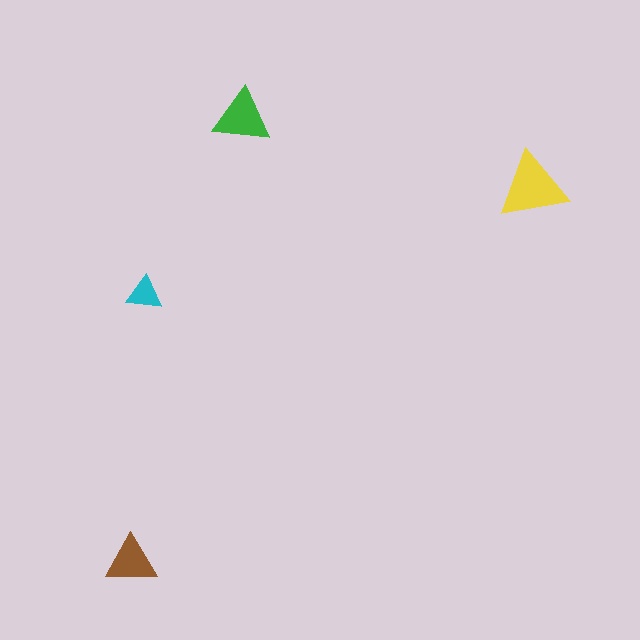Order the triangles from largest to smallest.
the yellow one, the green one, the brown one, the cyan one.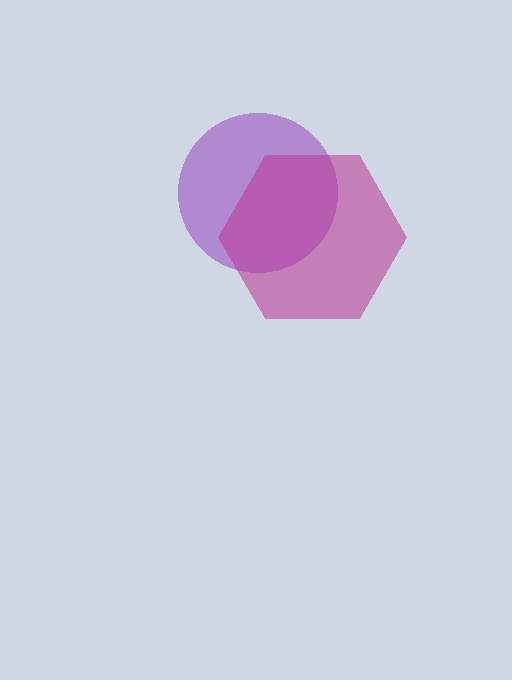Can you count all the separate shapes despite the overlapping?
Yes, there are 2 separate shapes.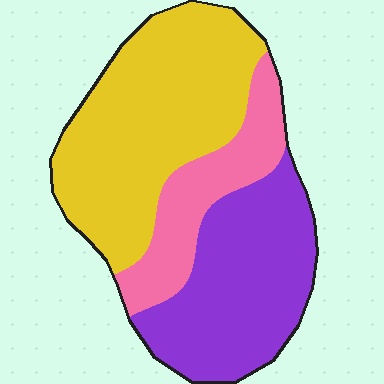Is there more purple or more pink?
Purple.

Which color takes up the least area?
Pink, at roughly 20%.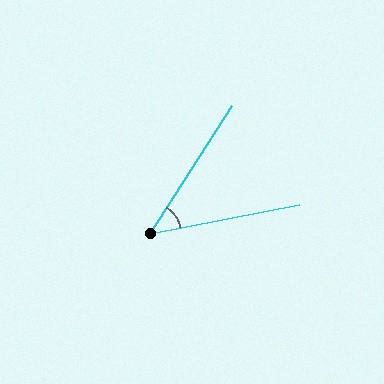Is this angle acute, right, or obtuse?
It is acute.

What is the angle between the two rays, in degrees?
Approximately 46 degrees.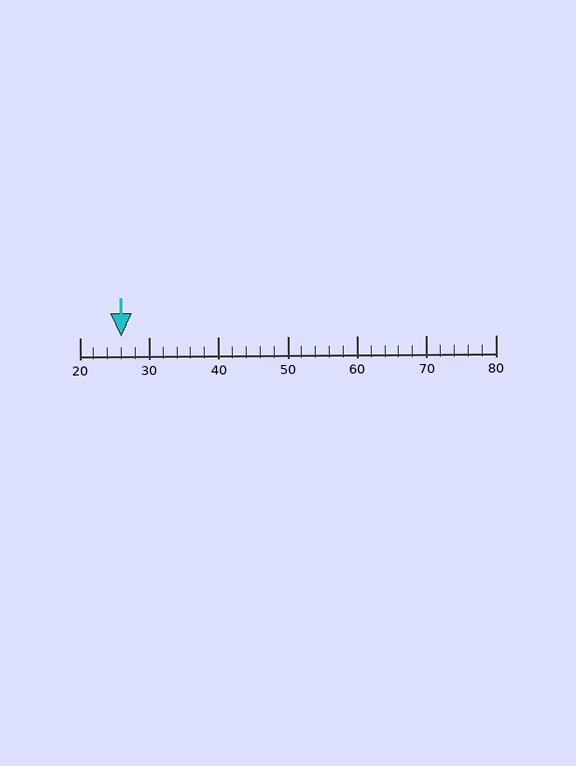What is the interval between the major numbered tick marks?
The major tick marks are spaced 10 units apart.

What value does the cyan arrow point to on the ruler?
The cyan arrow points to approximately 26.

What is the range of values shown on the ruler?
The ruler shows values from 20 to 80.